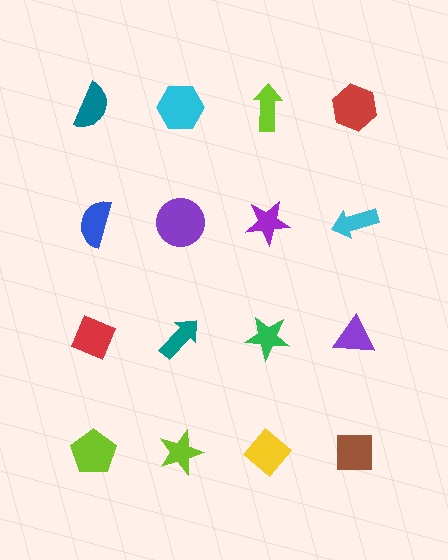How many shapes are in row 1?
4 shapes.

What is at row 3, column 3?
A green star.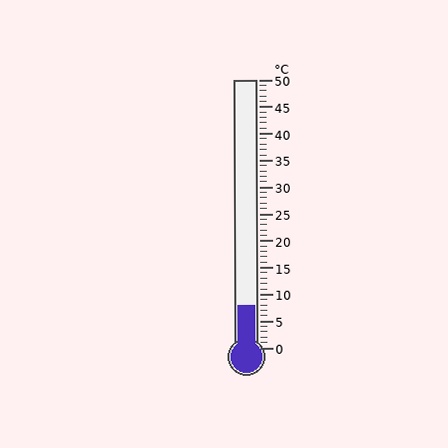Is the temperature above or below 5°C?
The temperature is above 5°C.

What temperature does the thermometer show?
The thermometer shows approximately 8°C.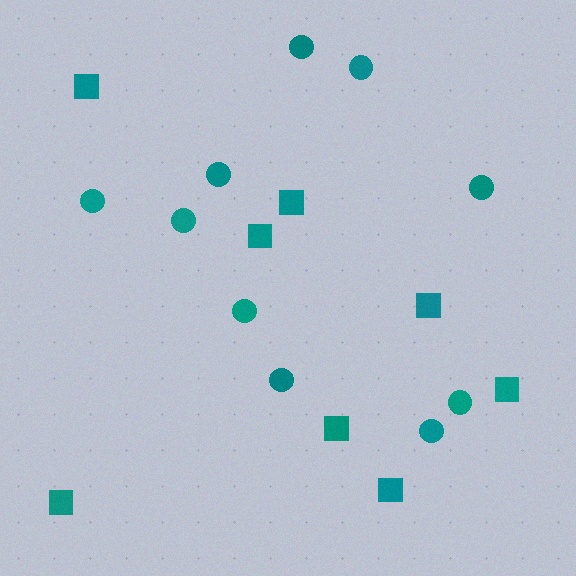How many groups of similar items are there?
There are 2 groups: one group of circles (10) and one group of squares (8).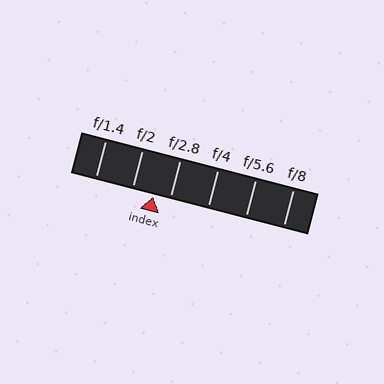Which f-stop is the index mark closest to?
The index mark is closest to f/2.8.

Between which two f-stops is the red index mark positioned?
The index mark is between f/2 and f/2.8.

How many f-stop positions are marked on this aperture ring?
There are 6 f-stop positions marked.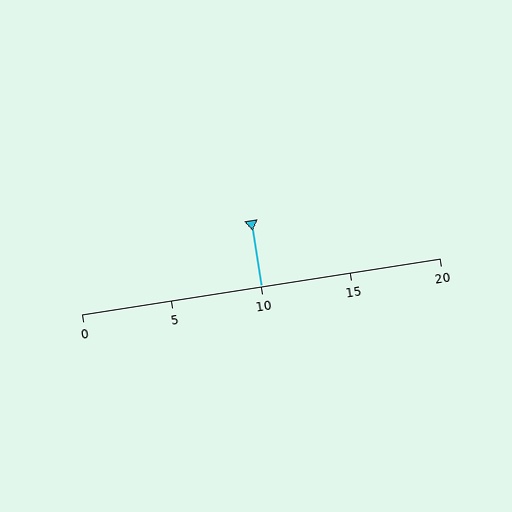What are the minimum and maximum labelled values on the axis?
The axis runs from 0 to 20.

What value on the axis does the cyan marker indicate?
The marker indicates approximately 10.